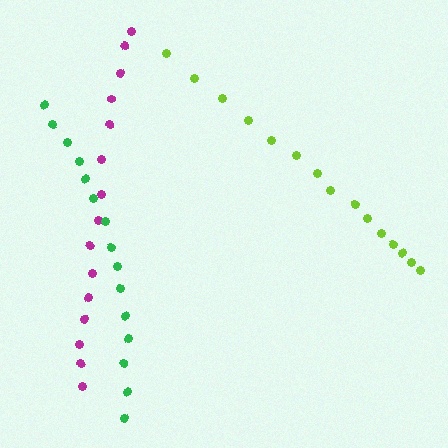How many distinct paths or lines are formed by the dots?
There are 3 distinct paths.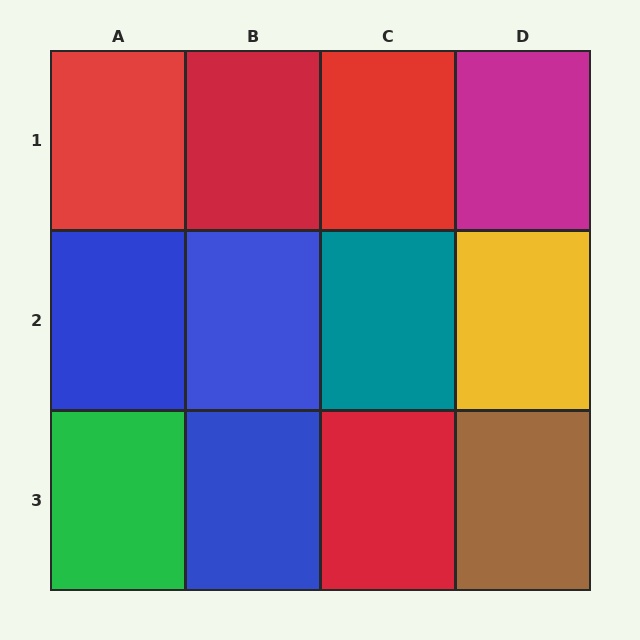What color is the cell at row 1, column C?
Red.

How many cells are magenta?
1 cell is magenta.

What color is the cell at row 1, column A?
Red.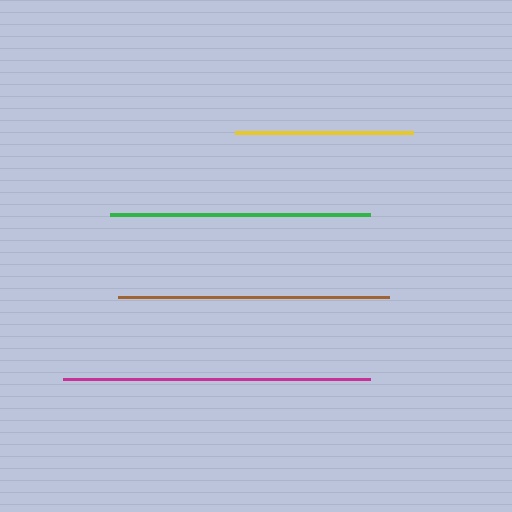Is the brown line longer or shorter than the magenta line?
The magenta line is longer than the brown line.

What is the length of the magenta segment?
The magenta segment is approximately 306 pixels long.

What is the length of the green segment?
The green segment is approximately 260 pixels long.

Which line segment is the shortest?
The yellow line is the shortest at approximately 178 pixels.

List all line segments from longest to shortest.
From longest to shortest: magenta, brown, green, yellow.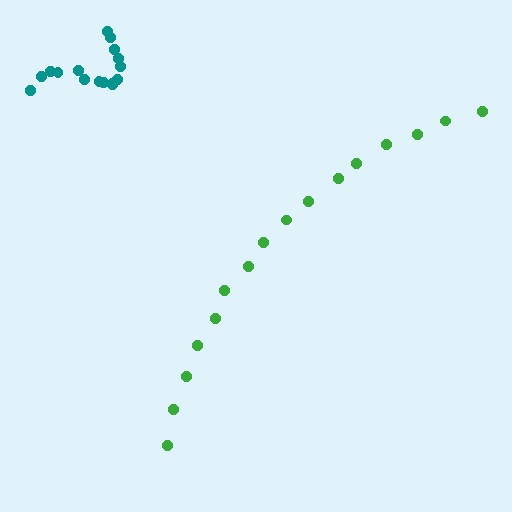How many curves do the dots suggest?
There are 2 distinct paths.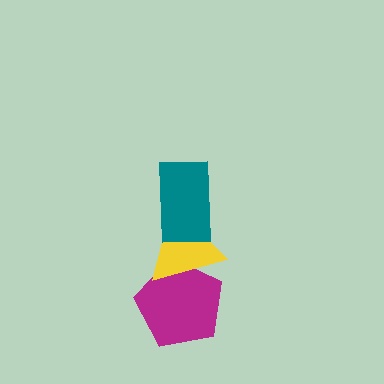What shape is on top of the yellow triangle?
The teal rectangle is on top of the yellow triangle.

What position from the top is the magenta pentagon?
The magenta pentagon is 3rd from the top.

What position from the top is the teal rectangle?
The teal rectangle is 1st from the top.